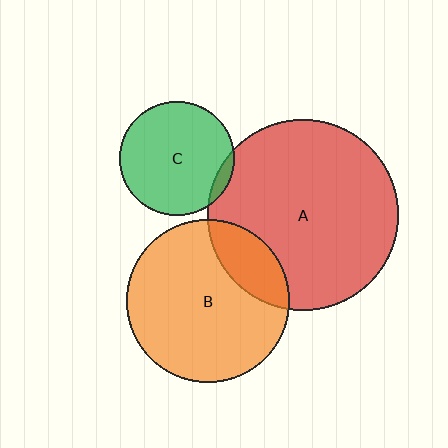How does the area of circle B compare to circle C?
Approximately 2.0 times.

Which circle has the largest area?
Circle A (red).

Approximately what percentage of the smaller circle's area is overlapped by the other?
Approximately 5%.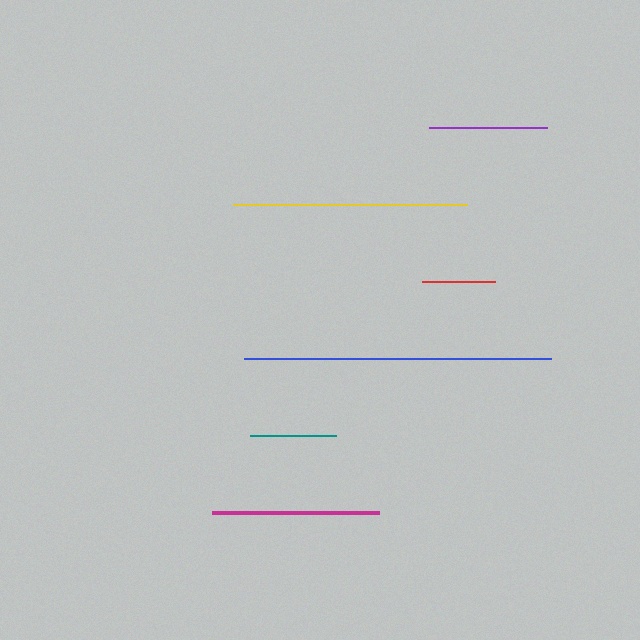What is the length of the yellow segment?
The yellow segment is approximately 234 pixels long.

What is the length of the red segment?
The red segment is approximately 73 pixels long.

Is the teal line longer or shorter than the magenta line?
The magenta line is longer than the teal line.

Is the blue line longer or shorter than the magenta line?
The blue line is longer than the magenta line.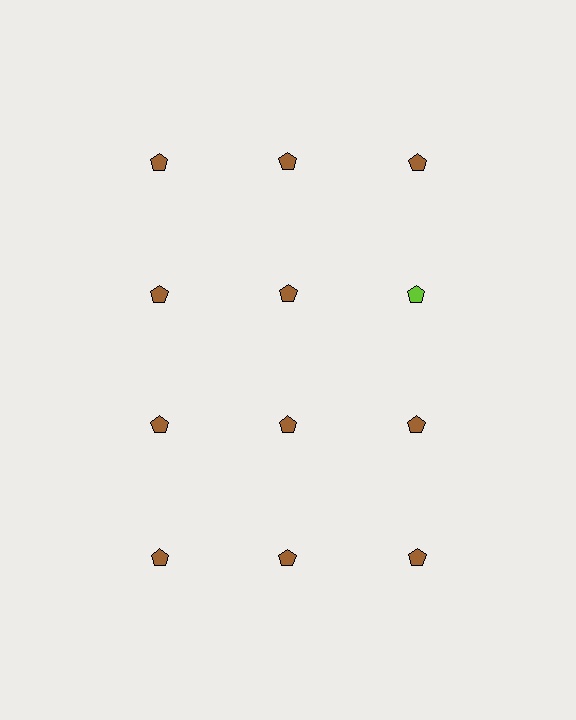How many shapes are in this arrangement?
There are 12 shapes arranged in a grid pattern.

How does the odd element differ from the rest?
It has a different color: lime instead of brown.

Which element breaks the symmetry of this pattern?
The lime pentagon in the second row, center column breaks the symmetry. All other shapes are brown pentagons.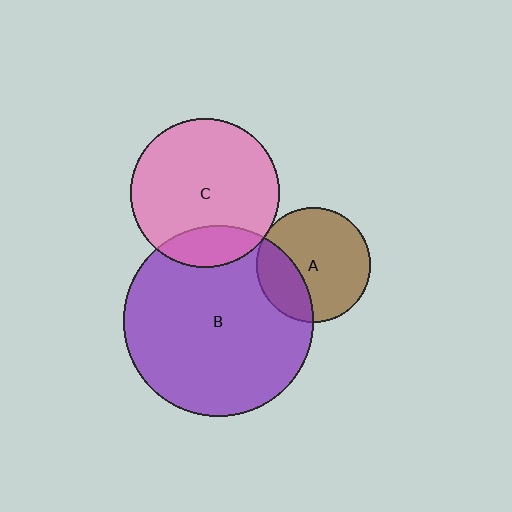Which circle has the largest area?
Circle B (purple).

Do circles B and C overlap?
Yes.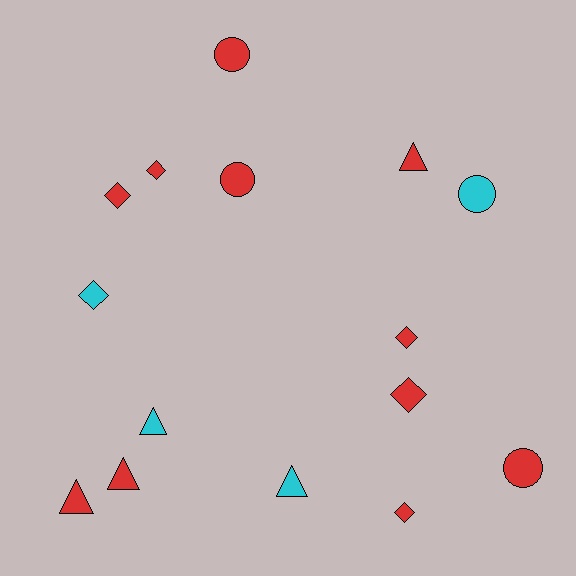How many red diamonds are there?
There are 5 red diamonds.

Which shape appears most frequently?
Diamond, with 6 objects.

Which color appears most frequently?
Red, with 11 objects.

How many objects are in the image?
There are 15 objects.